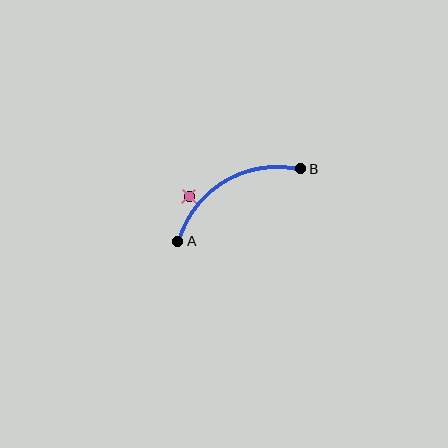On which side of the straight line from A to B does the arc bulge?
The arc bulges above the straight line connecting A and B.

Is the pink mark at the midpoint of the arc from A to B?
No — the pink mark does not lie on the arc at all. It sits slightly outside the curve.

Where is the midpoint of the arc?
The arc midpoint is the point on the curve farthest from the straight line joining A and B. It sits above that line.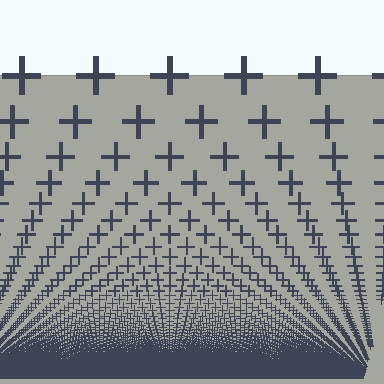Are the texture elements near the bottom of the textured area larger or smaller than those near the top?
Smaller. The gradient is inverted — elements near the bottom are smaller and denser.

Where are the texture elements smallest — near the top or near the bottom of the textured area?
Near the bottom.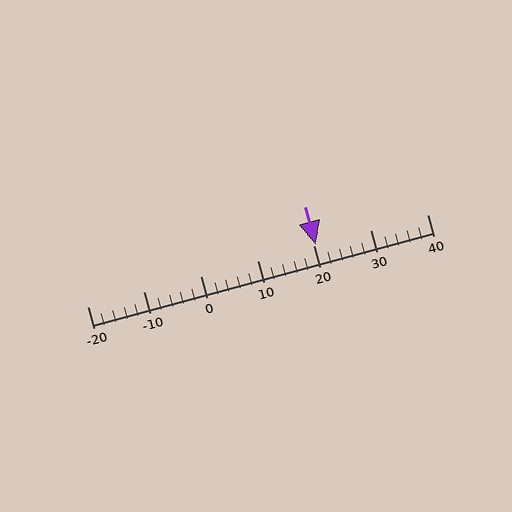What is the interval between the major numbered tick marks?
The major tick marks are spaced 10 units apart.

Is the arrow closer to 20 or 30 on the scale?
The arrow is closer to 20.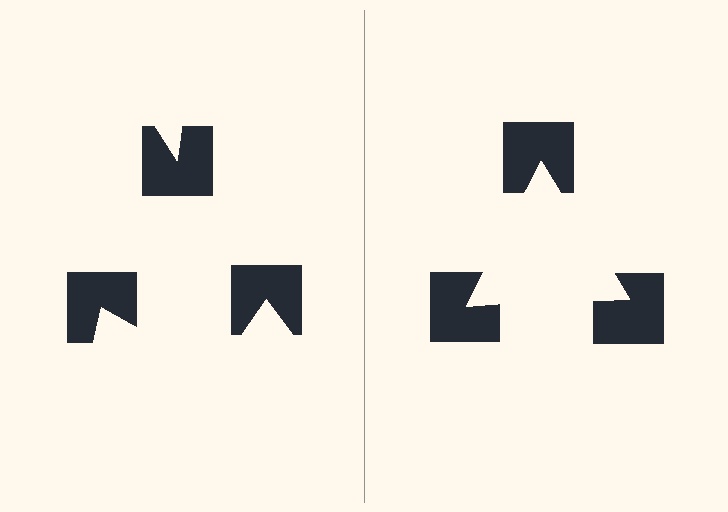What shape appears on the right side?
An illusory triangle.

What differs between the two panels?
The notched squares are positioned identically on both sides; only the wedge orientations differ. On the right they align to a triangle; on the left they are misaligned.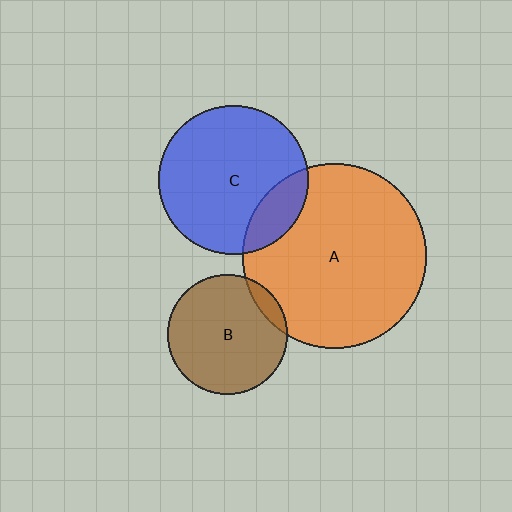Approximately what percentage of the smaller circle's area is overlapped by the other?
Approximately 10%.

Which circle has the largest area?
Circle A (orange).